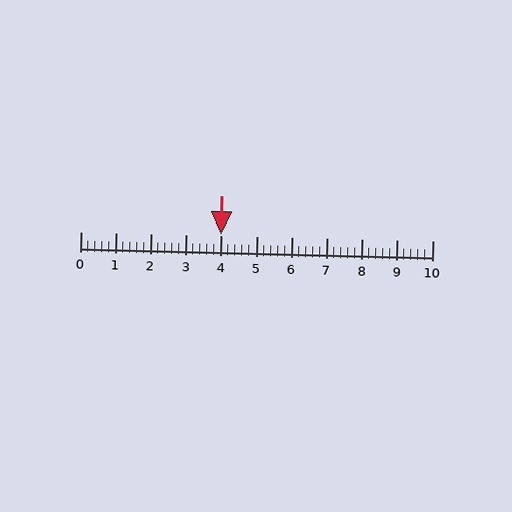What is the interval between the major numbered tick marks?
The major tick marks are spaced 1 units apart.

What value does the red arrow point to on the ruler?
The red arrow points to approximately 4.0.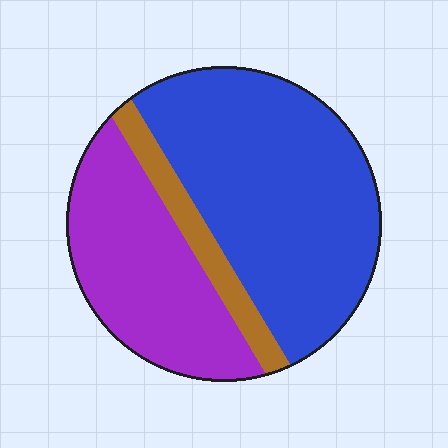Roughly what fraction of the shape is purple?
Purple covers about 35% of the shape.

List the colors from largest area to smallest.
From largest to smallest: blue, purple, brown.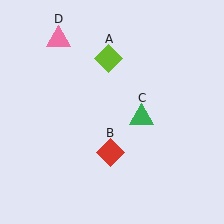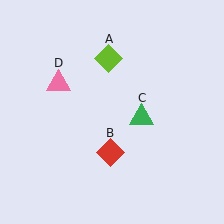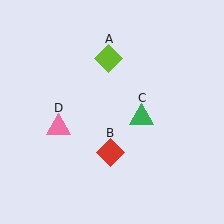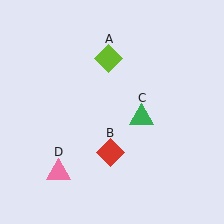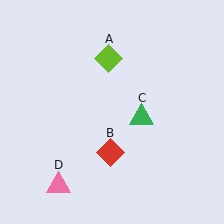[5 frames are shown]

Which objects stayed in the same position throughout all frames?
Lime diamond (object A) and red diamond (object B) and green triangle (object C) remained stationary.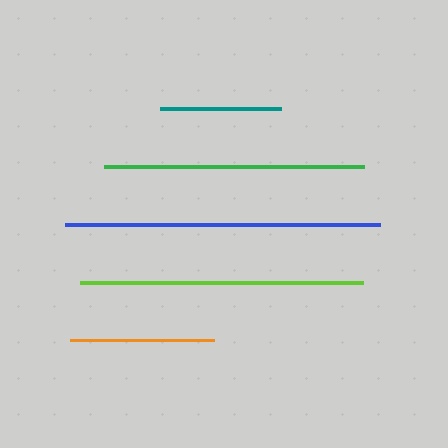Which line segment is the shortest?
The teal line is the shortest at approximately 121 pixels.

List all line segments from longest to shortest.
From longest to shortest: blue, lime, green, orange, teal.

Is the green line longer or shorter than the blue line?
The blue line is longer than the green line.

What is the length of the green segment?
The green segment is approximately 260 pixels long.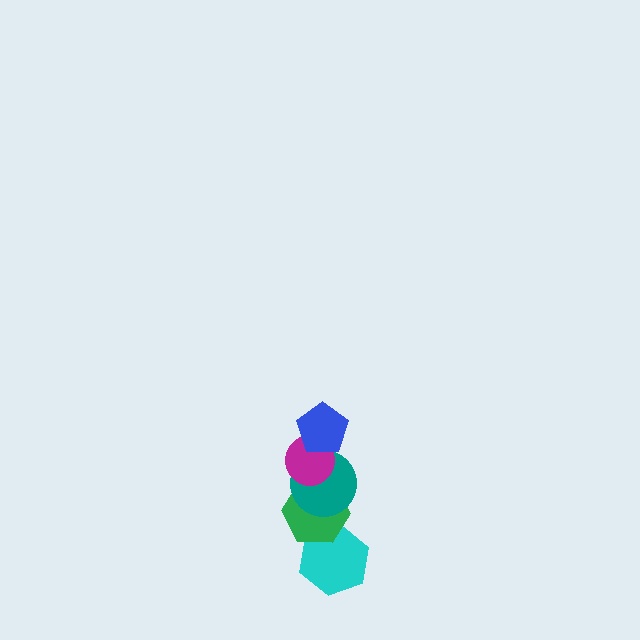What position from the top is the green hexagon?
The green hexagon is 4th from the top.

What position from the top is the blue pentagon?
The blue pentagon is 1st from the top.